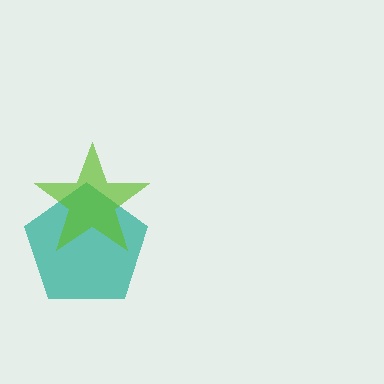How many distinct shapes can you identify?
There are 2 distinct shapes: a teal pentagon, a lime star.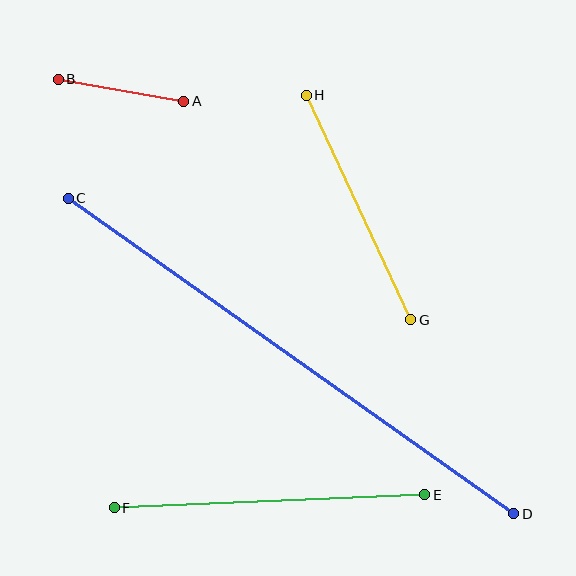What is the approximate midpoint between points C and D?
The midpoint is at approximately (291, 356) pixels.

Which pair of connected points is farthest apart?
Points C and D are farthest apart.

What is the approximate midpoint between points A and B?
The midpoint is at approximately (121, 90) pixels.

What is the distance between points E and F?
The distance is approximately 311 pixels.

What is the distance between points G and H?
The distance is approximately 247 pixels.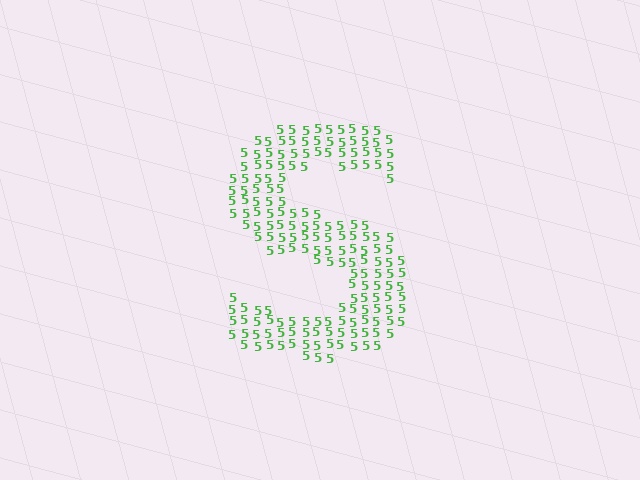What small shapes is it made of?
It is made of small digit 5's.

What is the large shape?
The large shape is the letter S.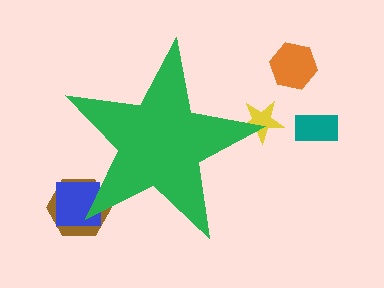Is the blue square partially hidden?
Yes, the blue square is partially hidden behind the green star.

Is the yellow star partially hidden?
Yes, the yellow star is partially hidden behind the green star.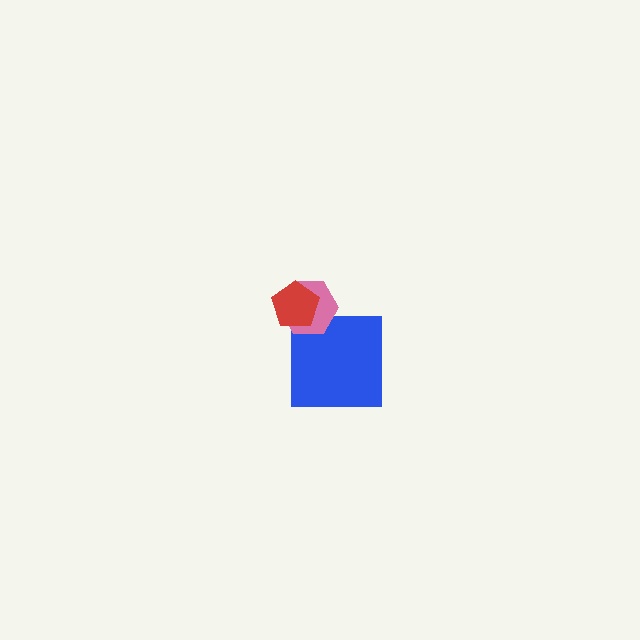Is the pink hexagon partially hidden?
Yes, it is partially covered by another shape.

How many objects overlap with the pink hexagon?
2 objects overlap with the pink hexagon.